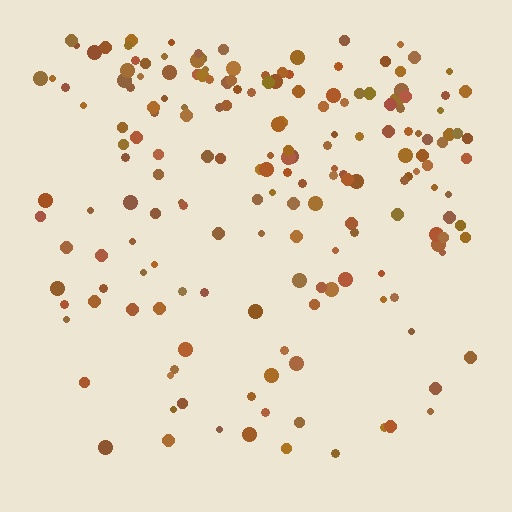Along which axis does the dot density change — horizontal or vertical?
Vertical.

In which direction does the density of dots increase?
From bottom to top, with the top side densest.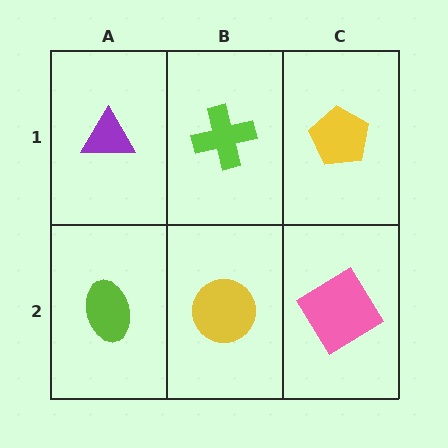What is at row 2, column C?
A pink diamond.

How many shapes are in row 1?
3 shapes.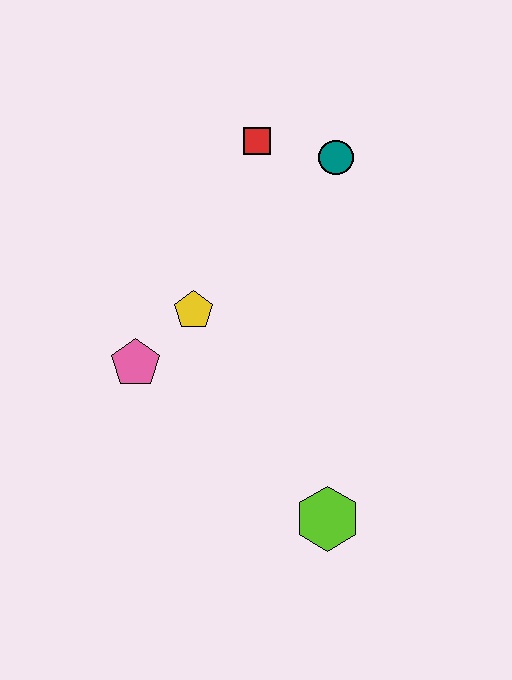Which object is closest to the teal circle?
The red square is closest to the teal circle.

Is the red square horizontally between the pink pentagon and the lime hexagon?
Yes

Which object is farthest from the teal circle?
The lime hexagon is farthest from the teal circle.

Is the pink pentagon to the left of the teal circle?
Yes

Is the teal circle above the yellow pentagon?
Yes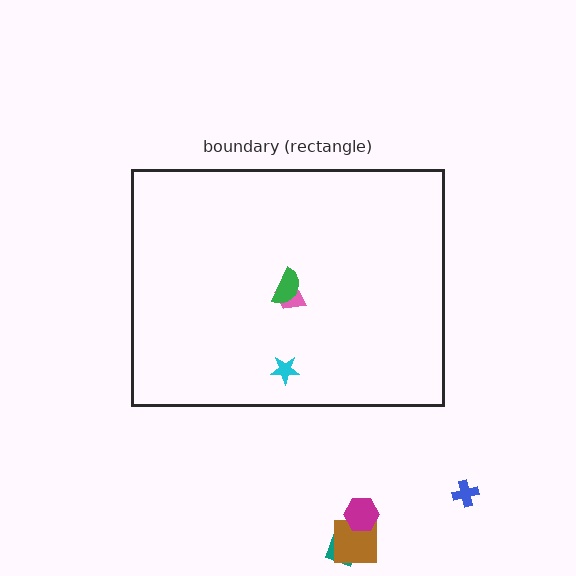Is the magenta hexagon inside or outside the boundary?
Outside.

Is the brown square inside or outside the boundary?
Outside.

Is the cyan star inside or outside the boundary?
Inside.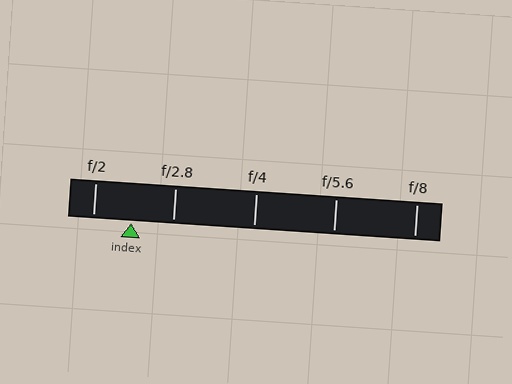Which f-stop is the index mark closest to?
The index mark is closest to f/2.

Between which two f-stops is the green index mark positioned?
The index mark is between f/2 and f/2.8.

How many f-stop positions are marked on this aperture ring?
There are 5 f-stop positions marked.